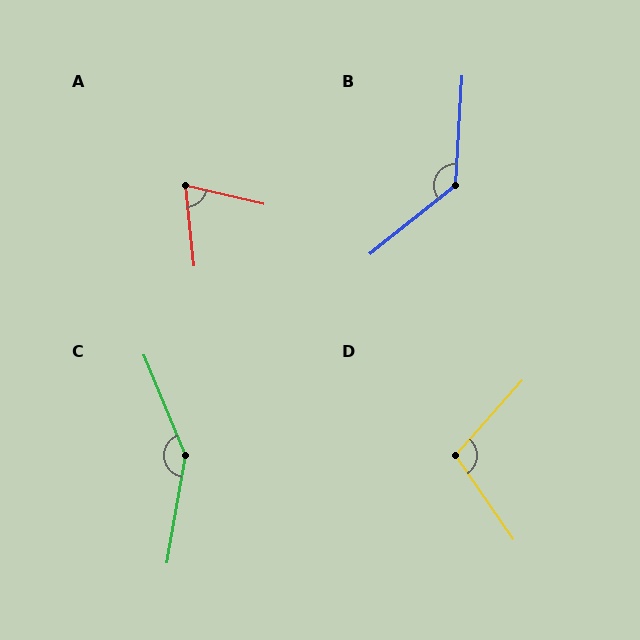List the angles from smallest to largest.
A (71°), D (104°), B (133°), C (148°).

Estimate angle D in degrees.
Approximately 104 degrees.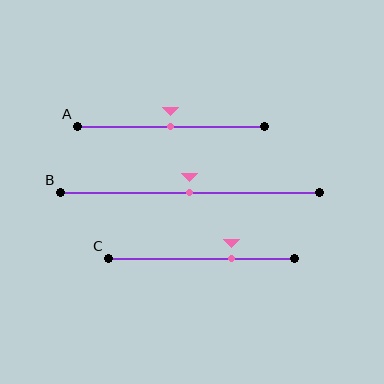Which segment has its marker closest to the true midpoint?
Segment A has its marker closest to the true midpoint.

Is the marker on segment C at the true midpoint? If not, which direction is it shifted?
No, the marker on segment C is shifted to the right by about 16% of the segment length.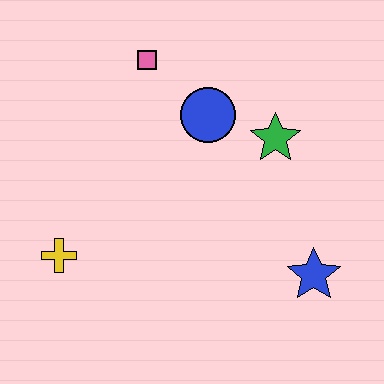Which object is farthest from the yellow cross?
The blue star is farthest from the yellow cross.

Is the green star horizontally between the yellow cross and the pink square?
No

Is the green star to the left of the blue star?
Yes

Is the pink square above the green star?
Yes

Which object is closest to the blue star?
The green star is closest to the blue star.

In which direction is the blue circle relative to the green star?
The blue circle is to the left of the green star.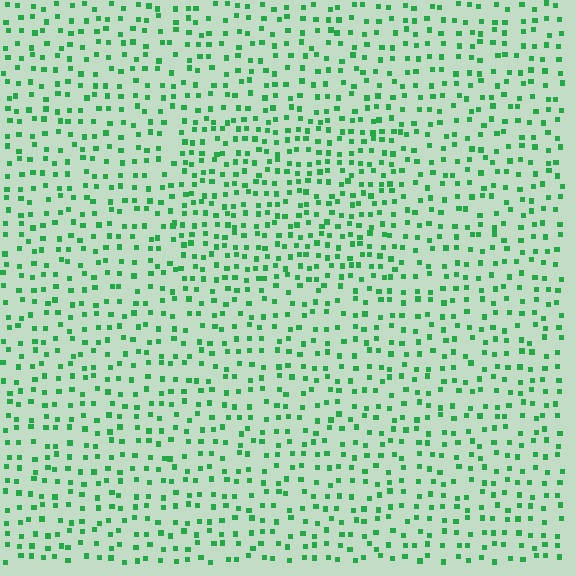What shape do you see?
I see a rectangle.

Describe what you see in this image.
The image contains small green elements arranged at two different densities. A rectangle-shaped region is visible where the elements are more densely packed than the surrounding area.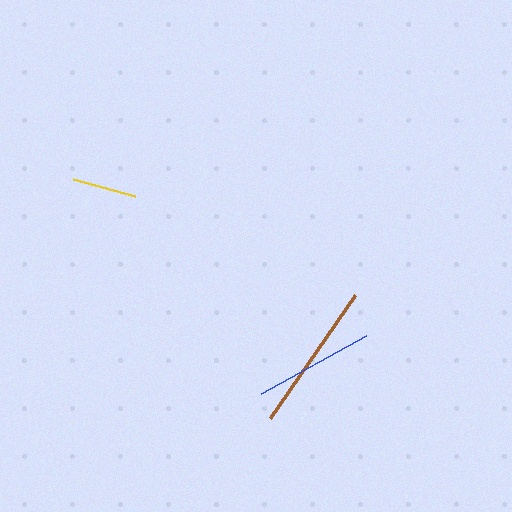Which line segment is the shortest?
The yellow line is the shortest at approximately 65 pixels.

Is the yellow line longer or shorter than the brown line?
The brown line is longer than the yellow line.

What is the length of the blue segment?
The blue segment is approximately 119 pixels long.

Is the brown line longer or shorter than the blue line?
The brown line is longer than the blue line.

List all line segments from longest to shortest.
From longest to shortest: brown, blue, yellow.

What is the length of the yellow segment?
The yellow segment is approximately 65 pixels long.